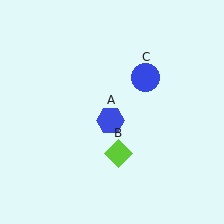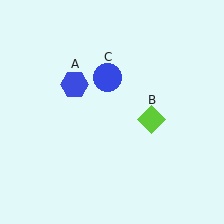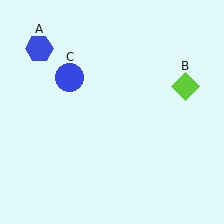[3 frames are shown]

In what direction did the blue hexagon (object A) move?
The blue hexagon (object A) moved up and to the left.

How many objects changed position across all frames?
3 objects changed position: blue hexagon (object A), lime diamond (object B), blue circle (object C).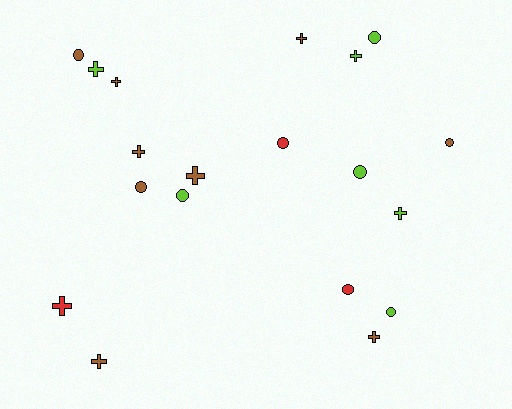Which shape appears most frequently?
Cross, with 10 objects.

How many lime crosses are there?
There are 3 lime crosses.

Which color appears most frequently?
Brown, with 9 objects.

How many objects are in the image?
There are 19 objects.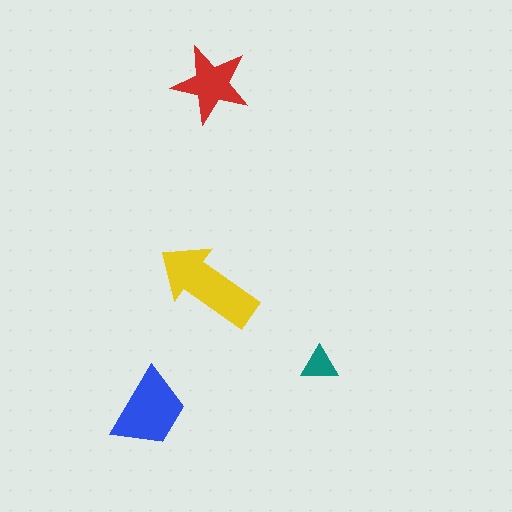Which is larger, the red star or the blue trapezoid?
The blue trapezoid.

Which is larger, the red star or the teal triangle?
The red star.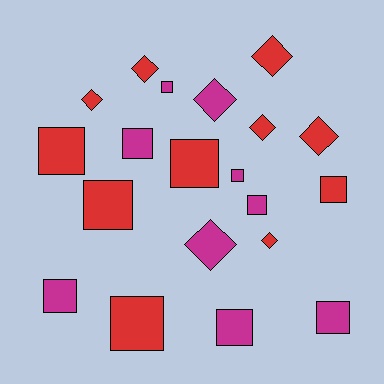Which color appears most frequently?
Red, with 11 objects.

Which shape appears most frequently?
Square, with 12 objects.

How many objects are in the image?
There are 20 objects.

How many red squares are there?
There are 5 red squares.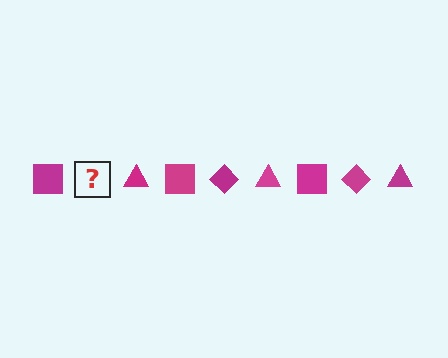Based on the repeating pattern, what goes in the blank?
The blank should be a magenta diamond.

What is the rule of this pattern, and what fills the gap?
The rule is that the pattern cycles through square, diamond, triangle shapes in magenta. The gap should be filled with a magenta diamond.